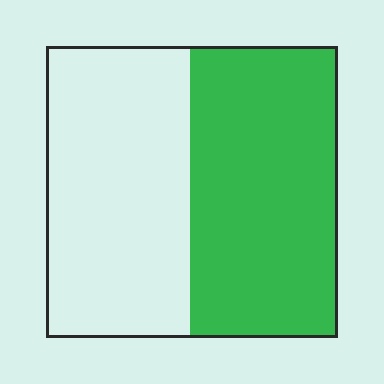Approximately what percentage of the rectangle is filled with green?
Approximately 50%.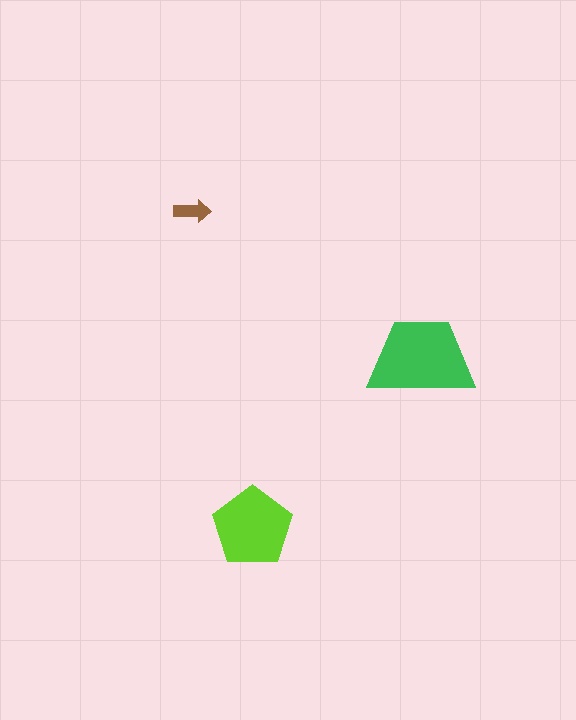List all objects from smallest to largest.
The brown arrow, the lime pentagon, the green trapezoid.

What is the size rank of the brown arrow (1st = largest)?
3rd.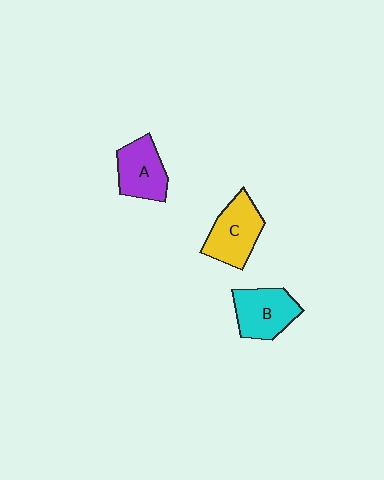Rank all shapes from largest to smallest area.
From largest to smallest: C (yellow), B (cyan), A (purple).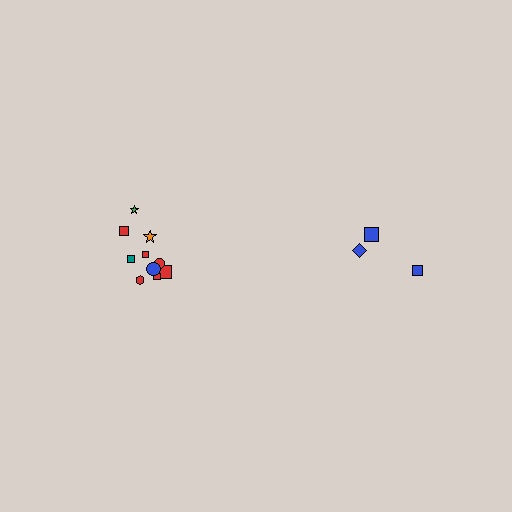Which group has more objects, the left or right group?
The left group.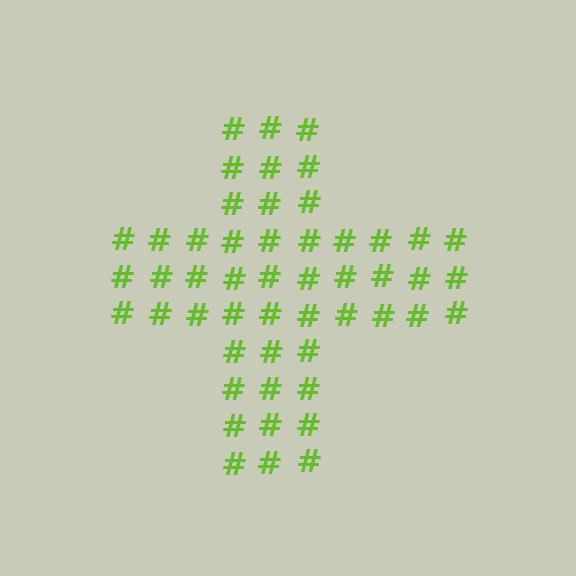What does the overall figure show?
The overall figure shows a cross.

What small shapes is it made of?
It is made of small hash symbols.